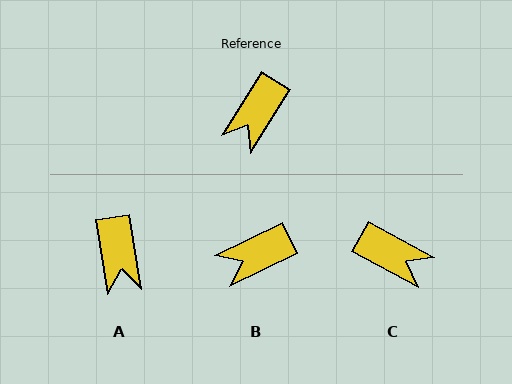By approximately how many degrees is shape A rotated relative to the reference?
Approximately 41 degrees counter-clockwise.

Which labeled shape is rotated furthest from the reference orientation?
C, about 94 degrees away.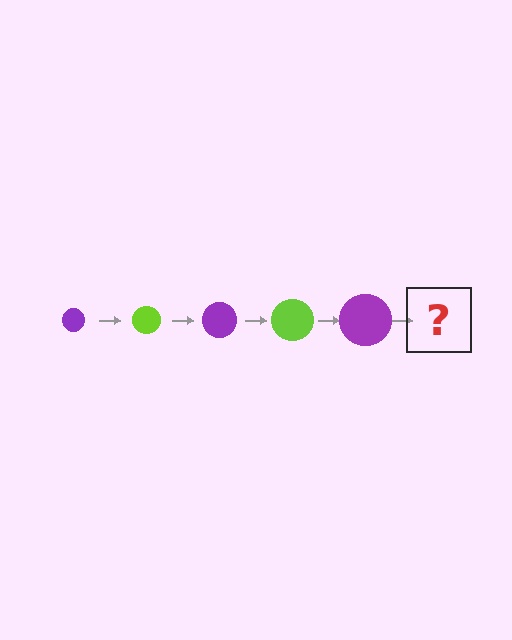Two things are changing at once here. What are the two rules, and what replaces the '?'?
The two rules are that the circle grows larger each step and the color cycles through purple and lime. The '?' should be a lime circle, larger than the previous one.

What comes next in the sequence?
The next element should be a lime circle, larger than the previous one.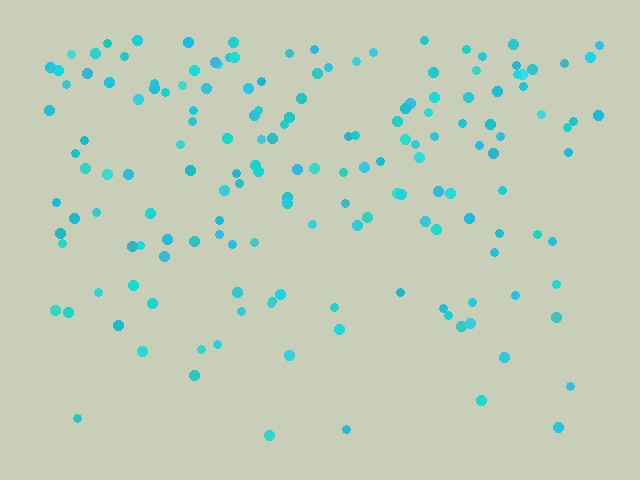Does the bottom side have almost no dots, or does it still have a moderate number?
Still a moderate number, just noticeably fewer than the top.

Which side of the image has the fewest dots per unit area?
The bottom.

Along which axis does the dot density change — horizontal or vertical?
Vertical.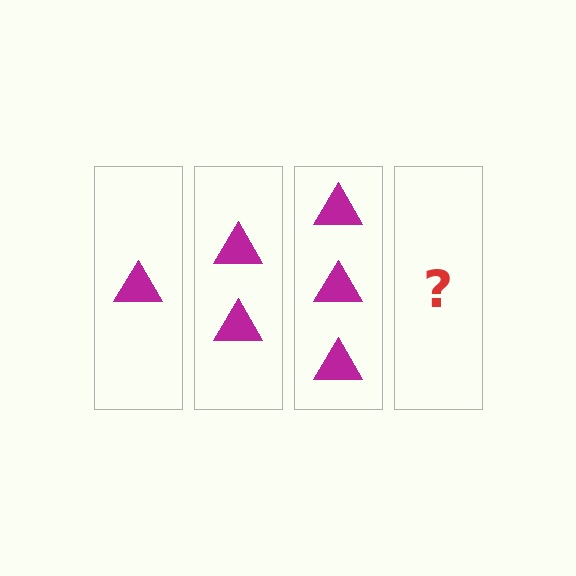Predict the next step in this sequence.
The next step is 4 triangles.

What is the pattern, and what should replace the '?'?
The pattern is that each step adds one more triangle. The '?' should be 4 triangles.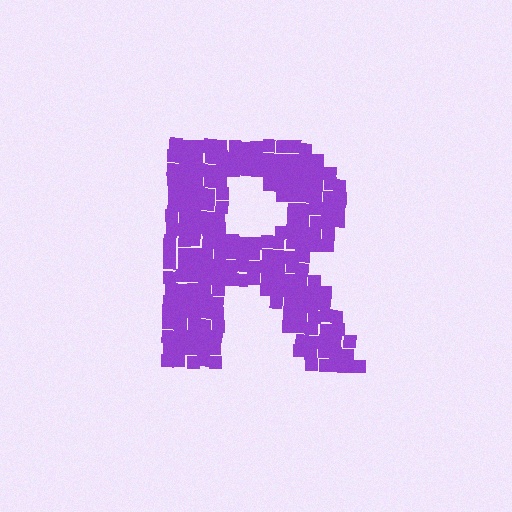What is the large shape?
The large shape is the letter R.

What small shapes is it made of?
It is made of small squares.